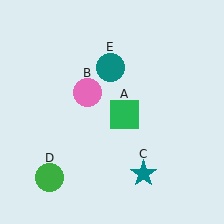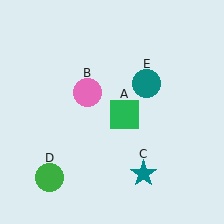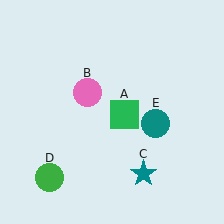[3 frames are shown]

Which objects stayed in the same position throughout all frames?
Green square (object A) and pink circle (object B) and teal star (object C) and green circle (object D) remained stationary.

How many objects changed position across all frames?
1 object changed position: teal circle (object E).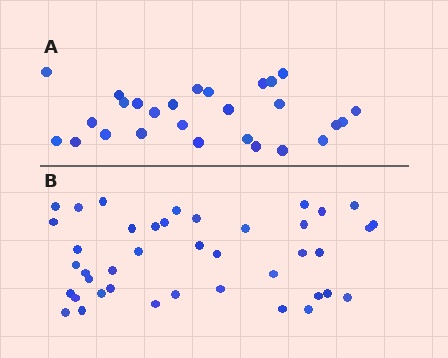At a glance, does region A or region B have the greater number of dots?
Region B (the bottom region) has more dots.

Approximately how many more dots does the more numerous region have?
Region B has approximately 15 more dots than region A.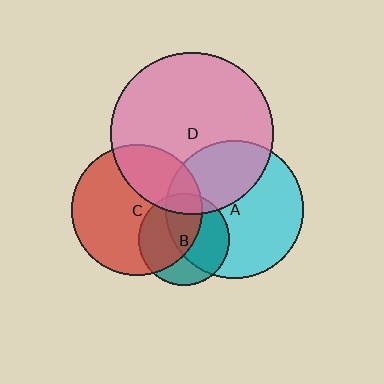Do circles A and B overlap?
Yes.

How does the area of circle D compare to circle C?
Approximately 1.5 times.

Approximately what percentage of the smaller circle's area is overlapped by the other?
Approximately 55%.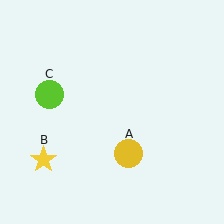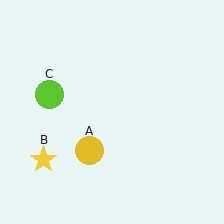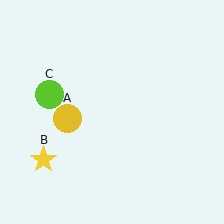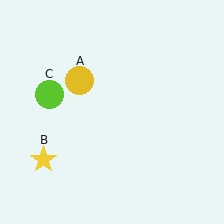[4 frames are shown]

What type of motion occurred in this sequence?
The yellow circle (object A) rotated clockwise around the center of the scene.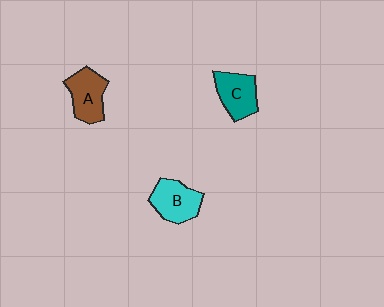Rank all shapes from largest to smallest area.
From largest to smallest: B (cyan), A (brown), C (teal).